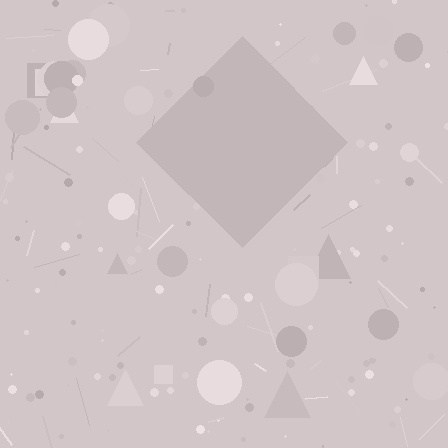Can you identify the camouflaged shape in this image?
The camouflaged shape is a diamond.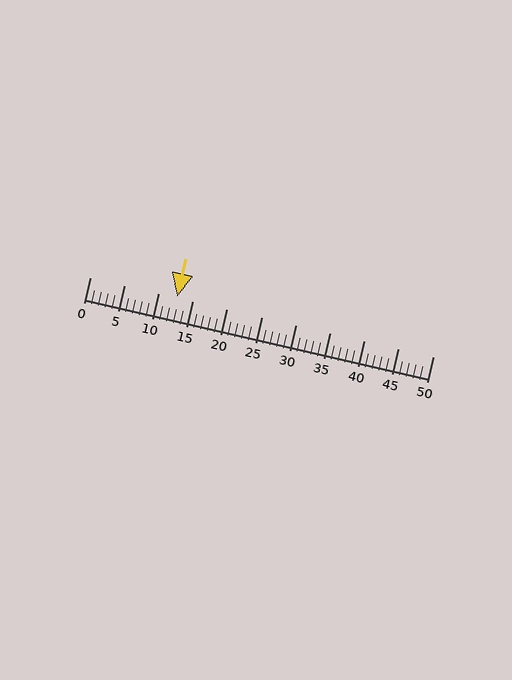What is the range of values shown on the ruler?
The ruler shows values from 0 to 50.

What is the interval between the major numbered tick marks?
The major tick marks are spaced 5 units apart.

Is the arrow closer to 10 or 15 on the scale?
The arrow is closer to 15.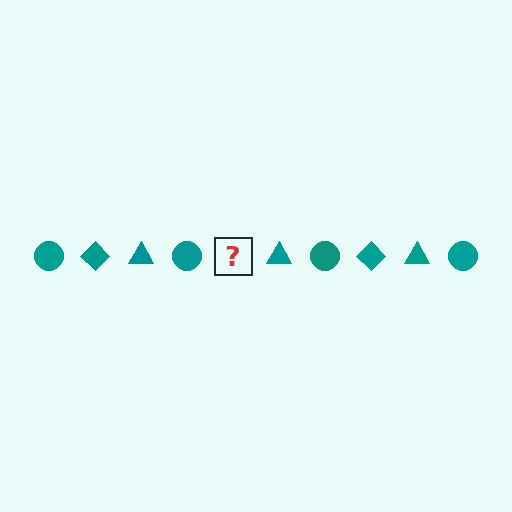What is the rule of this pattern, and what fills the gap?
The rule is that the pattern cycles through circle, diamond, triangle shapes in teal. The gap should be filled with a teal diamond.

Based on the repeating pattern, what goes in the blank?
The blank should be a teal diamond.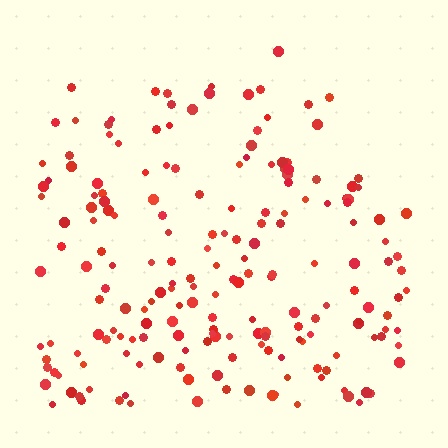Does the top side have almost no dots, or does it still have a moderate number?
Still a moderate number, just noticeably fewer than the bottom.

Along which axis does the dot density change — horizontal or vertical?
Vertical.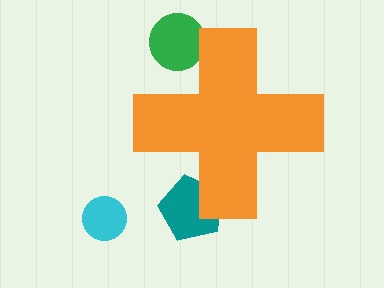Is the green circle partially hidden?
Yes, the green circle is partially hidden behind the orange cross.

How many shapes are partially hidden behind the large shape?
2 shapes are partially hidden.